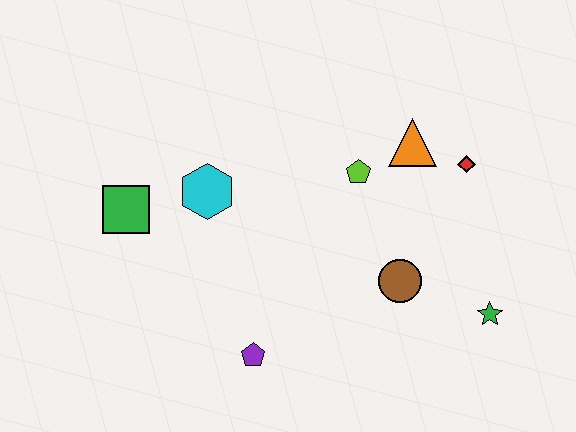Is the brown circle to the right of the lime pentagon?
Yes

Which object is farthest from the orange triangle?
The green square is farthest from the orange triangle.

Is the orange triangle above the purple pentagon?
Yes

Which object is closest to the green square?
The cyan hexagon is closest to the green square.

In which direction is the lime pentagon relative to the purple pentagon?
The lime pentagon is above the purple pentagon.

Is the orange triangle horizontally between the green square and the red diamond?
Yes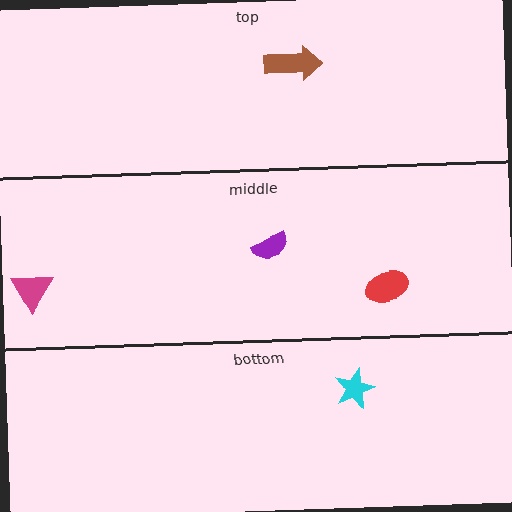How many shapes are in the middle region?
3.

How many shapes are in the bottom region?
1.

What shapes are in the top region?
The brown arrow.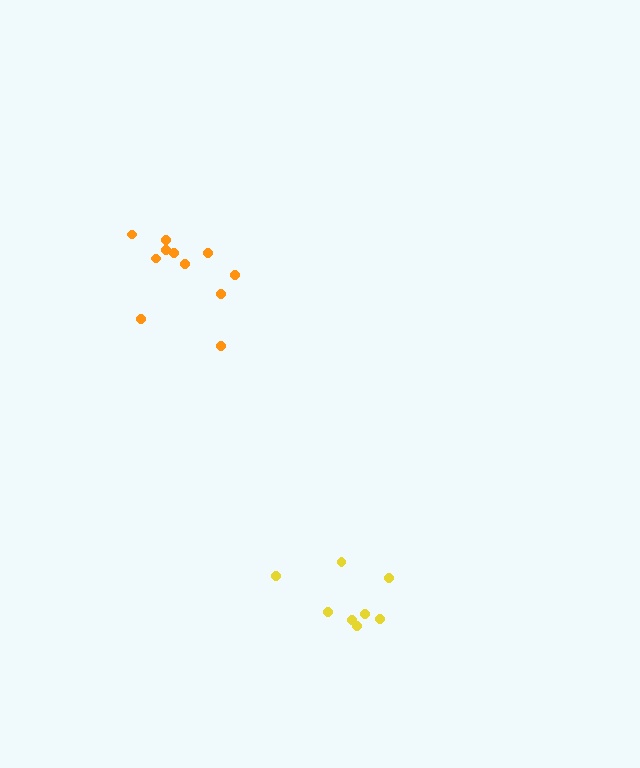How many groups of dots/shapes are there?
There are 2 groups.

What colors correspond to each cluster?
The clusters are colored: yellow, orange.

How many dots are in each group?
Group 1: 8 dots, Group 2: 11 dots (19 total).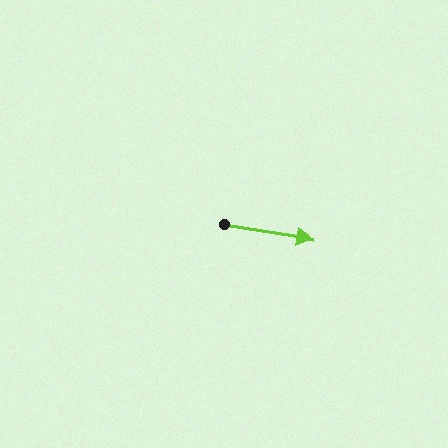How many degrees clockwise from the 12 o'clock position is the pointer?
Approximately 99 degrees.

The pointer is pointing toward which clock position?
Roughly 3 o'clock.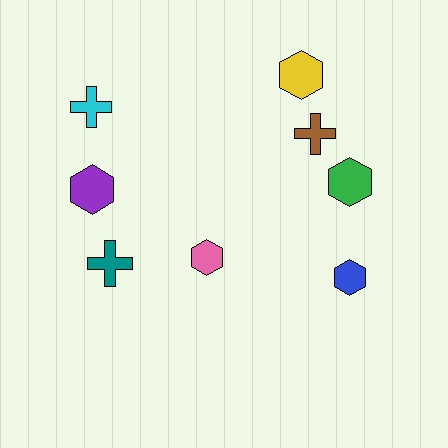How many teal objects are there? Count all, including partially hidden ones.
There is 1 teal object.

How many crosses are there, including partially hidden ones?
There are 3 crosses.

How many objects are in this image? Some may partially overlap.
There are 8 objects.